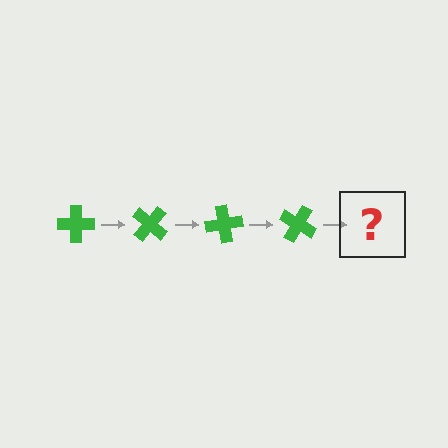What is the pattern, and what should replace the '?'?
The pattern is that the cross rotates 40 degrees each step. The '?' should be a green cross rotated 160 degrees.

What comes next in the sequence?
The next element should be a green cross rotated 160 degrees.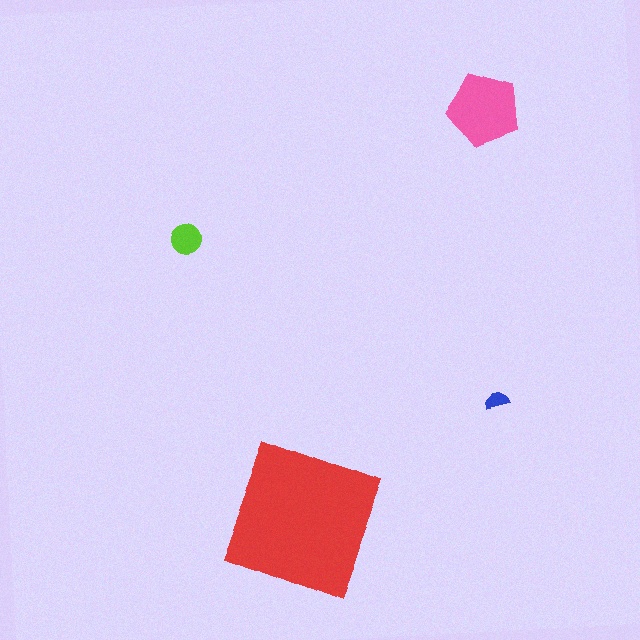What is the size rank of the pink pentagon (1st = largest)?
2nd.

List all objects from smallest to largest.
The blue semicircle, the lime circle, the pink pentagon, the red square.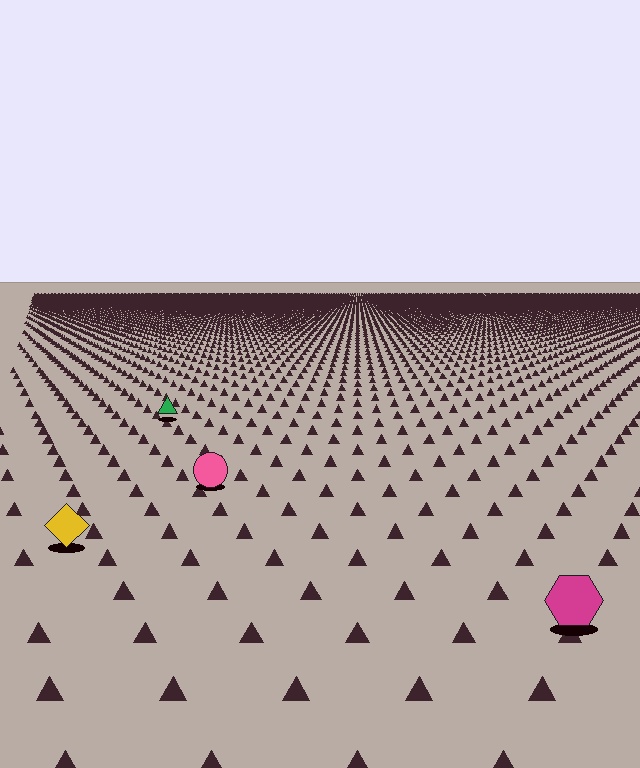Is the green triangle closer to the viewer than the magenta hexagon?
No. The magenta hexagon is closer — you can tell from the texture gradient: the ground texture is coarser near it.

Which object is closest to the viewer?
The magenta hexagon is closest. The texture marks near it are larger and more spread out.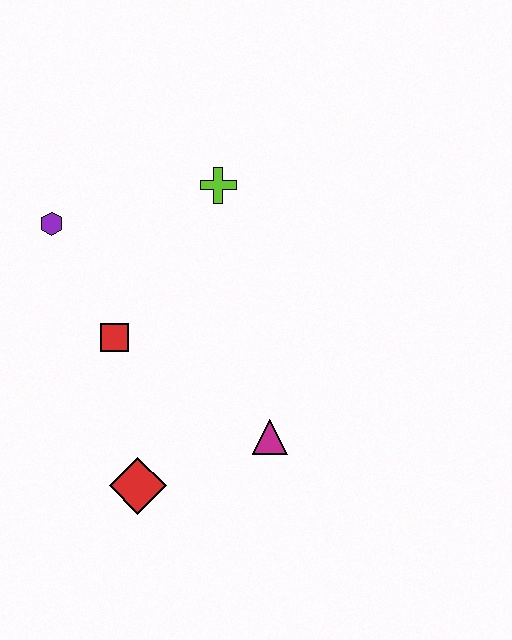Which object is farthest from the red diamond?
The lime cross is farthest from the red diamond.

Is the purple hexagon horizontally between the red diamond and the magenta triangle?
No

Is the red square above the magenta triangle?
Yes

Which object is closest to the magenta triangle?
The red diamond is closest to the magenta triangle.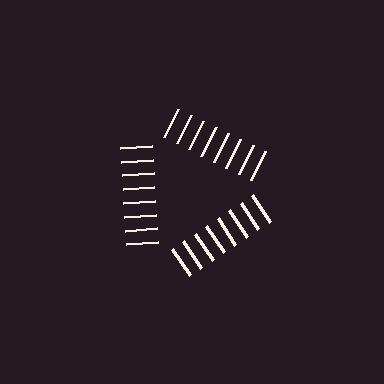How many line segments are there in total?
24 — 8 along each of the 3 edges.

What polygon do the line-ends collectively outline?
An illusory triangle — the line segments terminate on its edges but no continuous stroke is drawn.